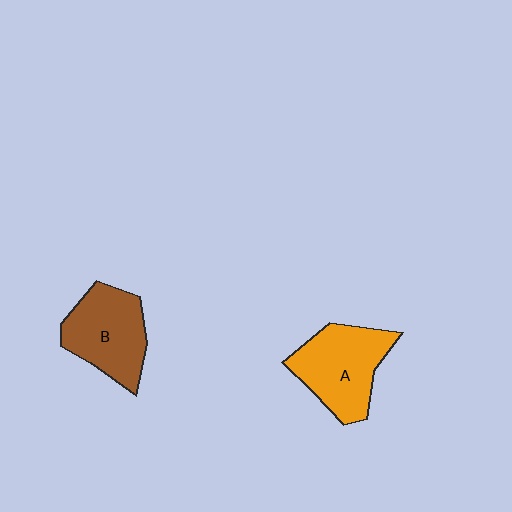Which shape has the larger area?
Shape A (orange).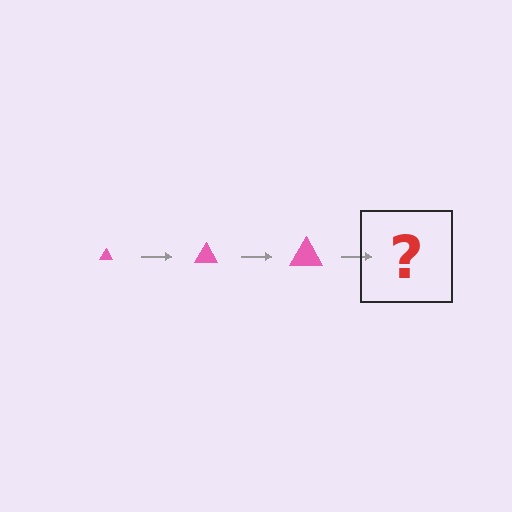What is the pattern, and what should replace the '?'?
The pattern is that the triangle gets progressively larger each step. The '?' should be a pink triangle, larger than the previous one.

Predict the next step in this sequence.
The next step is a pink triangle, larger than the previous one.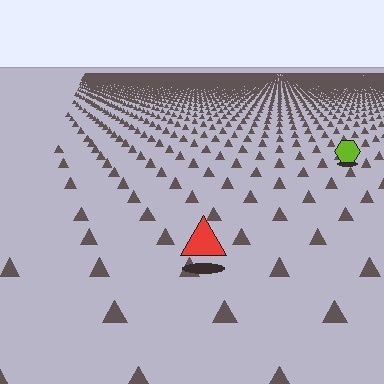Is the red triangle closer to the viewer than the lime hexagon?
Yes. The red triangle is closer — you can tell from the texture gradient: the ground texture is coarser near it.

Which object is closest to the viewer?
The red triangle is closest. The texture marks near it are larger and more spread out.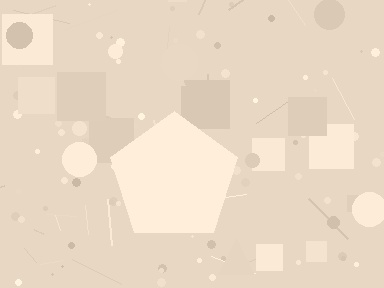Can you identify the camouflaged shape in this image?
The camouflaged shape is a pentagon.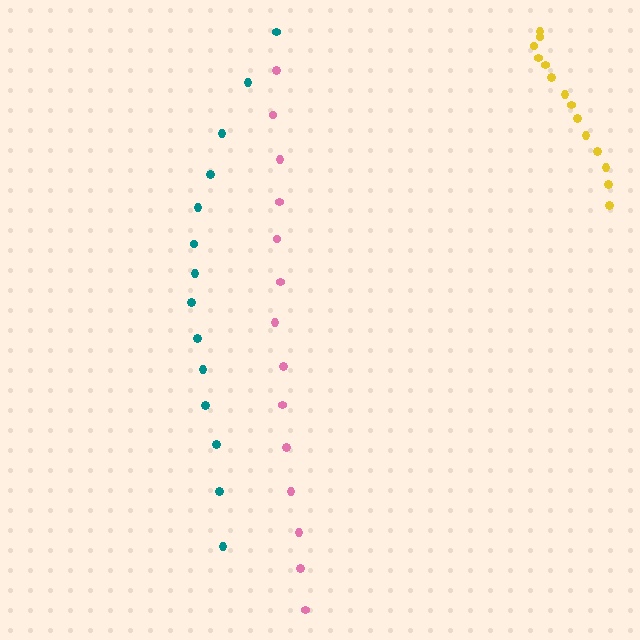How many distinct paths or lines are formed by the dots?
There are 3 distinct paths.